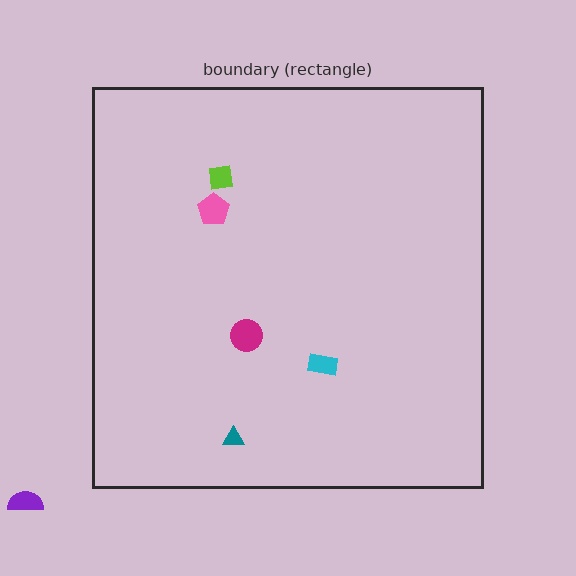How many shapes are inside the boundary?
5 inside, 1 outside.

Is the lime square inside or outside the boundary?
Inside.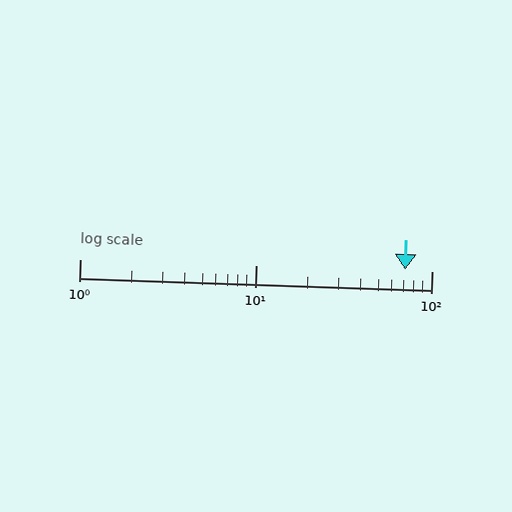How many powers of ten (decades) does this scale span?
The scale spans 2 decades, from 1 to 100.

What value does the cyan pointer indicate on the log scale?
The pointer indicates approximately 71.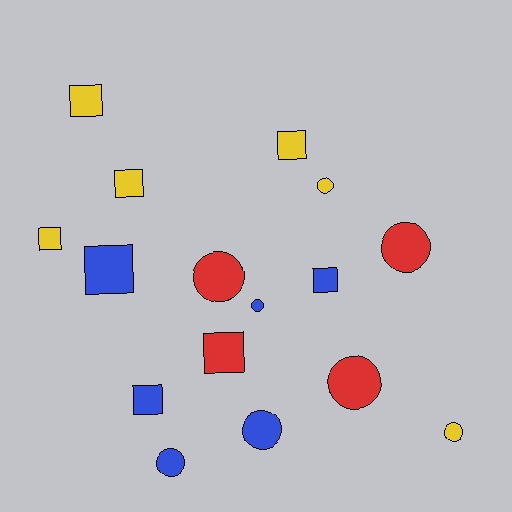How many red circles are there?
There are 3 red circles.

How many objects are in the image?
There are 16 objects.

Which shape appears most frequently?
Square, with 8 objects.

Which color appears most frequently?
Yellow, with 6 objects.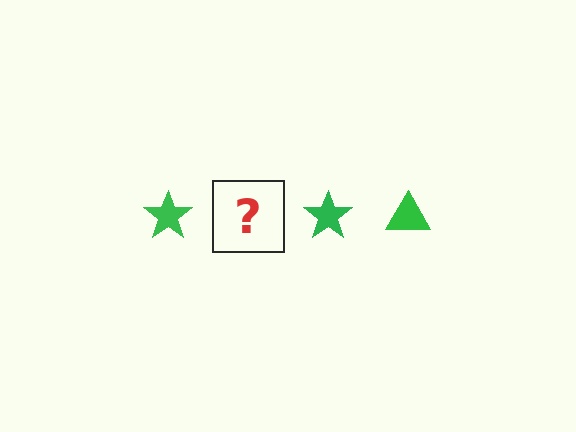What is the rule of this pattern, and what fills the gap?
The rule is that the pattern cycles through star, triangle shapes in green. The gap should be filled with a green triangle.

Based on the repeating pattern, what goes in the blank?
The blank should be a green triangle.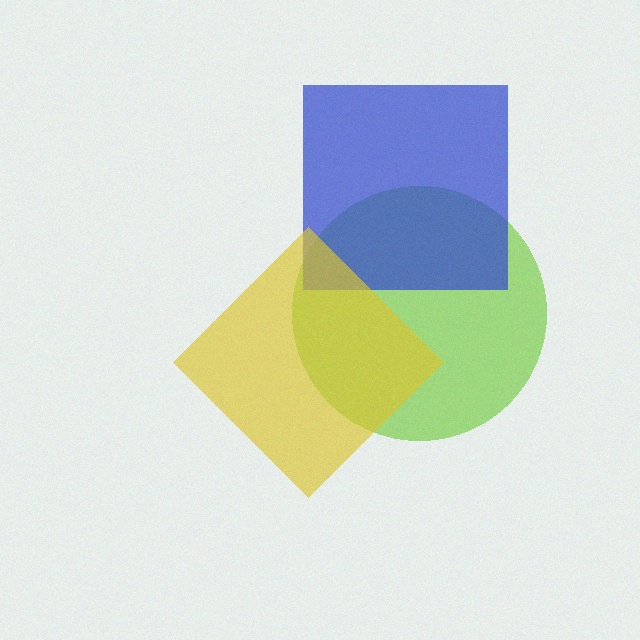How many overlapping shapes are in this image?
There are 3 overlapping shapes in the image.